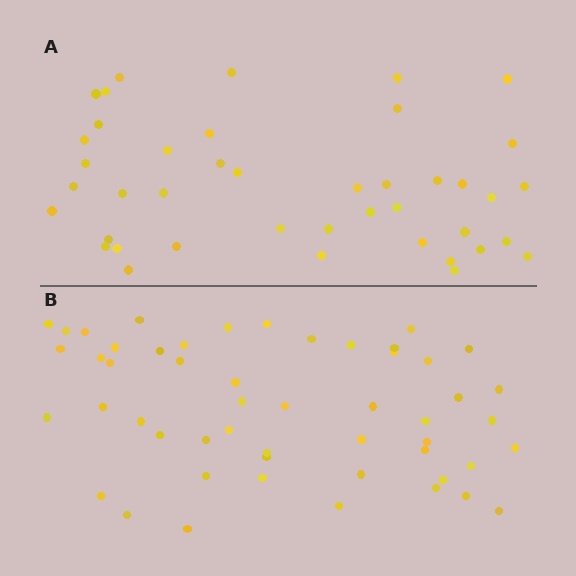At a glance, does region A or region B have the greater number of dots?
Region B (the bottom region) has more dots.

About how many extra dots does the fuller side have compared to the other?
Region B has roughly 10 or so more dots than region A.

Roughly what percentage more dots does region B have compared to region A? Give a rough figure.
About 25% more.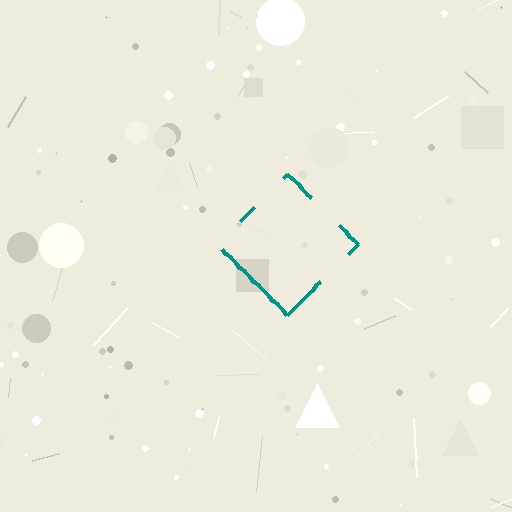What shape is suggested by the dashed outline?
The dashed outline suggests a diamond.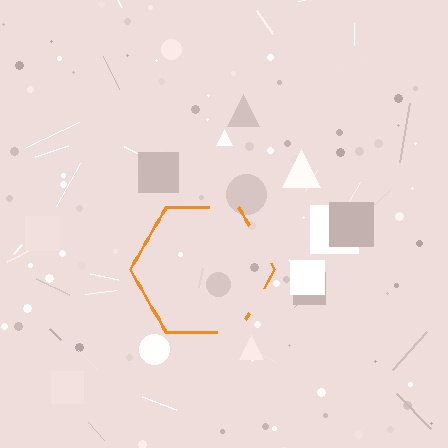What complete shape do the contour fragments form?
The contour fragments form a hexagon.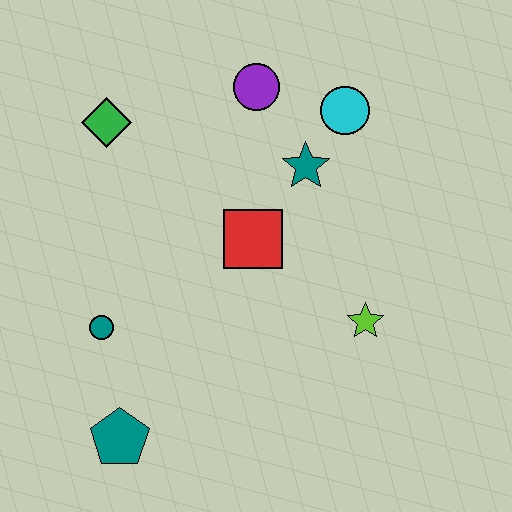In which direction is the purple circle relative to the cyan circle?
The purple circle is to the left of the cyan circle.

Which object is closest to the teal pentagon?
The teal circle is closest to the teal pentagon.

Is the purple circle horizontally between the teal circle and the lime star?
Yes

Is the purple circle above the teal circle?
Yes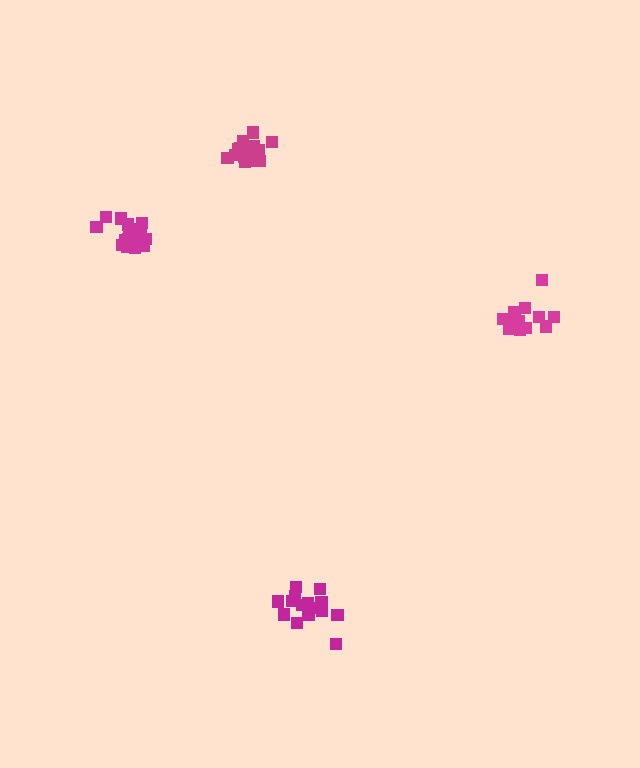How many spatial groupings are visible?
There are 4 spatial groupings.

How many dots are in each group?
Group 1: 17 dots, Group 2: 17 dots, Group 3: 13 dots, Group 4: 18 dots (65 total).